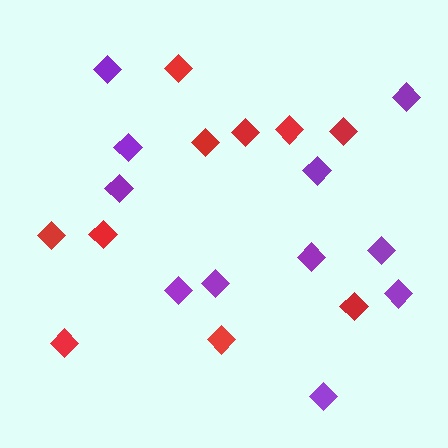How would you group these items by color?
There are 2 groups: one group of red diamonds (10) and one group of purple diamonds (11).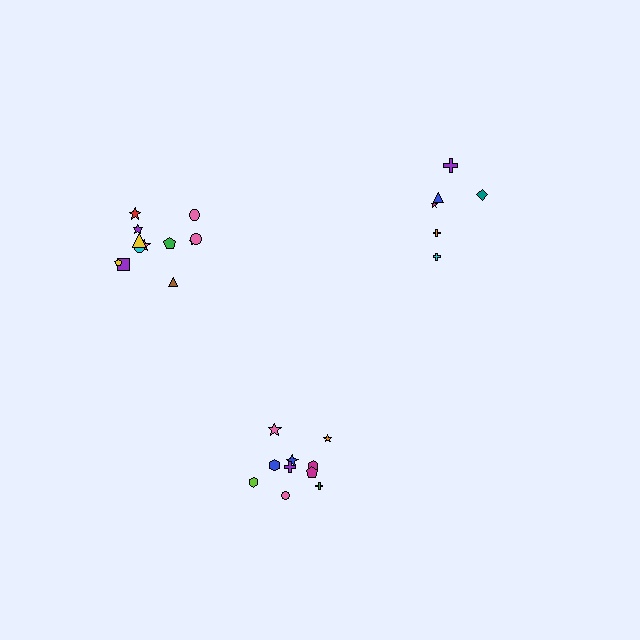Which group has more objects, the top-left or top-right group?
The top-left group.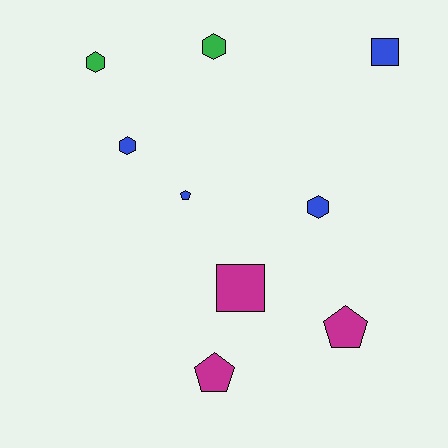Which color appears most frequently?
Blue, with 4 objects.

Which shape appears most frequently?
Hexagon, with 4 objects.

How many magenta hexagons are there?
There are no magenta hexagons.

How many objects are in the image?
There are 9 objects.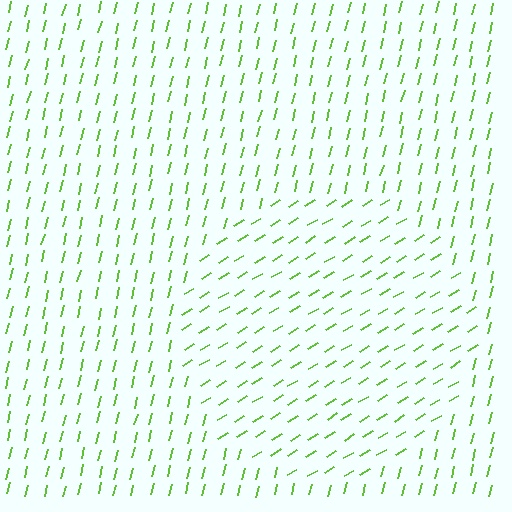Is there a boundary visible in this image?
Yes, there is a texture boundary formed by a change in line orientation.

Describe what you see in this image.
The image is filled with small lime line segments. A circle region in the image has lines oriented differently from the surrounding lines, creating a visible texture boundary.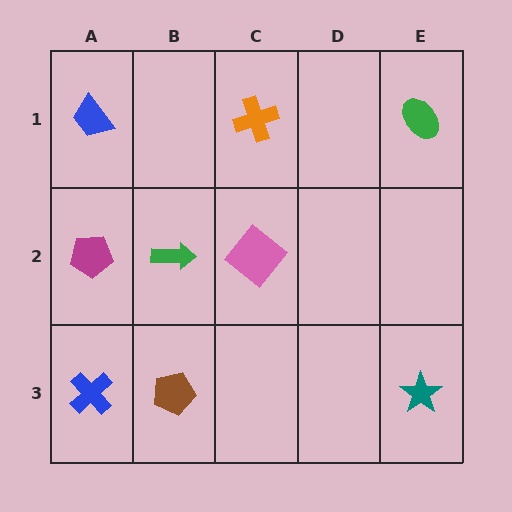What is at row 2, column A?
A magenta pentagon.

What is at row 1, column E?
A green ellipse.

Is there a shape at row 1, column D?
No, that cell is empty.